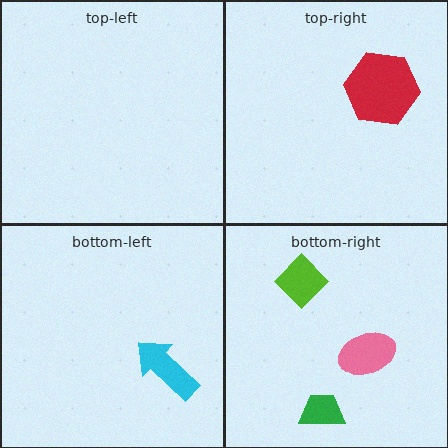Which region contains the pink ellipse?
The bottom-right region.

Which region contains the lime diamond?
The bottom-right region.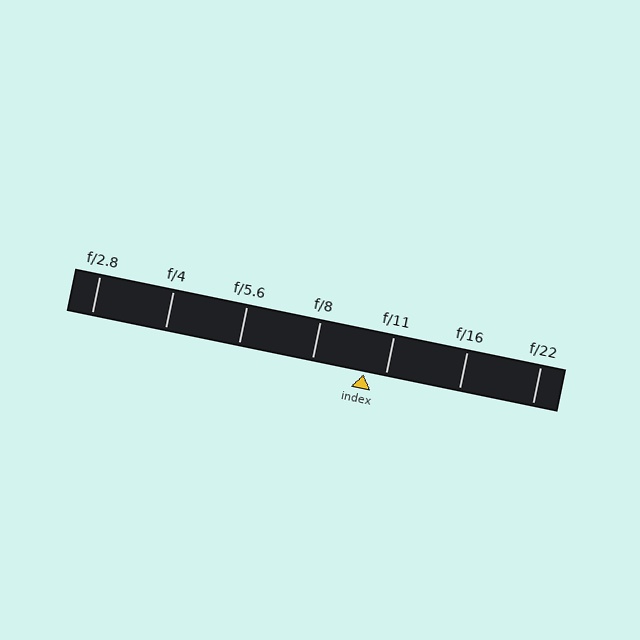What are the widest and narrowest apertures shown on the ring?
The widest aperture shown is f/2.8 and the narrowest is f/22.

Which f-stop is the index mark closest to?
The index mark is closest to f/11.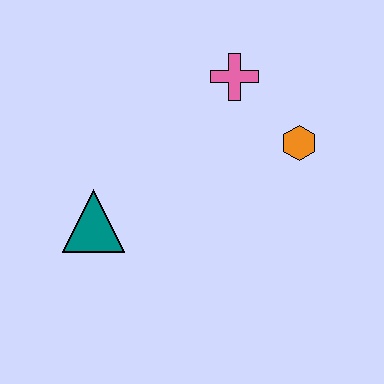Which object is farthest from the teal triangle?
The orange hexagon is farthest from the teal triangle.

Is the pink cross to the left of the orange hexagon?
Yes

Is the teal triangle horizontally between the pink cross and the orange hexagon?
No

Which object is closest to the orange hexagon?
The pink cross is closest to the orange hexagon.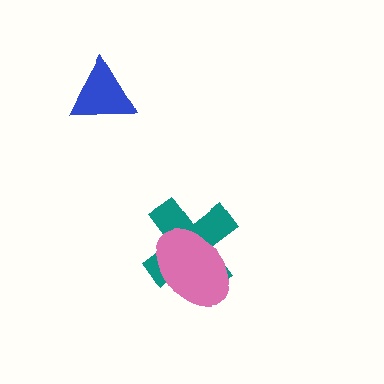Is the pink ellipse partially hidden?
No, no other shape covers it.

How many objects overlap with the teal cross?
1 object overlaps with the teal cross.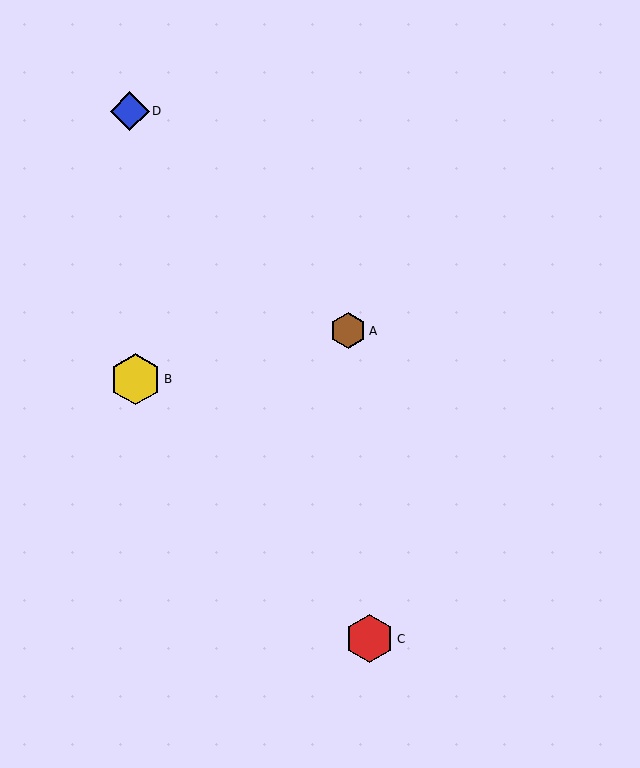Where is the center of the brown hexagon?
The center of the brown hexagon is at (348, 331).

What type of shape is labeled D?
Shape D is a blue diamond.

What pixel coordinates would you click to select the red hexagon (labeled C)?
Click at (370, 639) to select the red hexagon C.